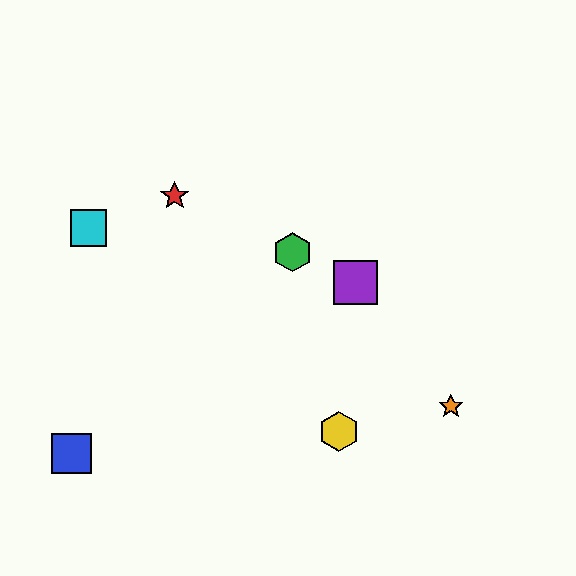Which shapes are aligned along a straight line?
The red star, the green hexagon, the purple square are aligned along a straight line.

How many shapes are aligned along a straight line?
3 shapes (the red star, the green hexagon, the purple square) are aligned along a straight line.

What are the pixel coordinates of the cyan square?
The cyan square is at (89, 228).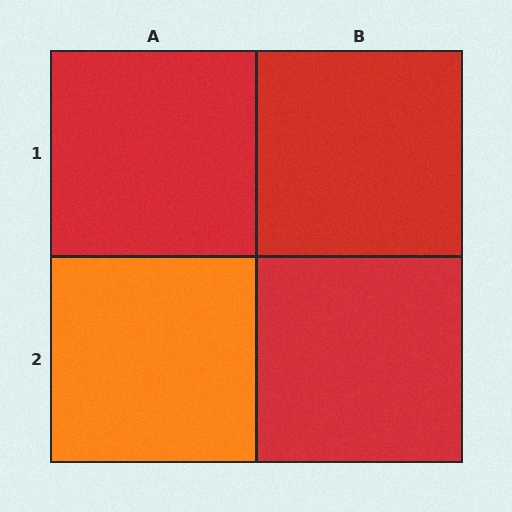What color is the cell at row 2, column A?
Orange.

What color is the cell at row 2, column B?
Red.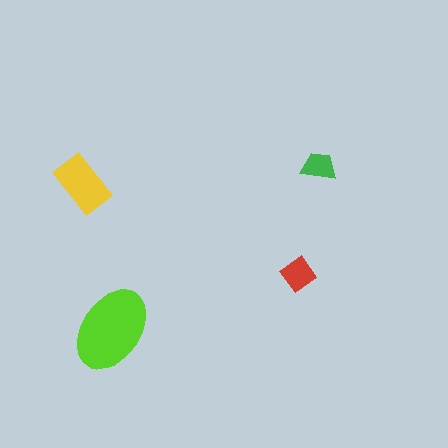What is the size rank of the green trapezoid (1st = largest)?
4th.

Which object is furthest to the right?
The green trapezoid is rightmost.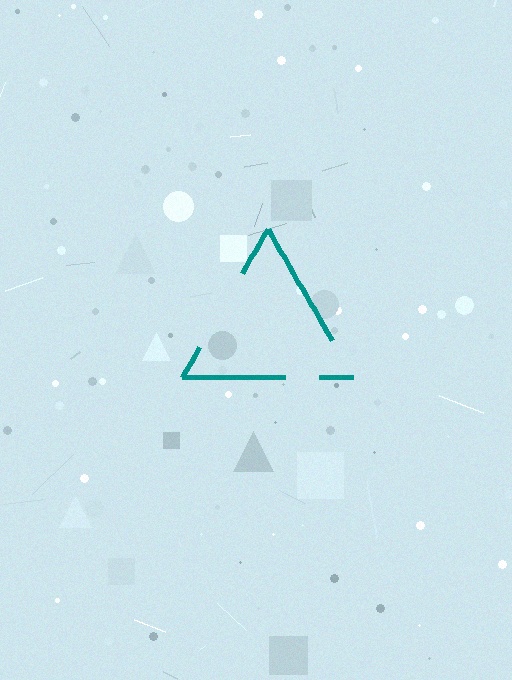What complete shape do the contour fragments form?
The contour fragments form a triangle.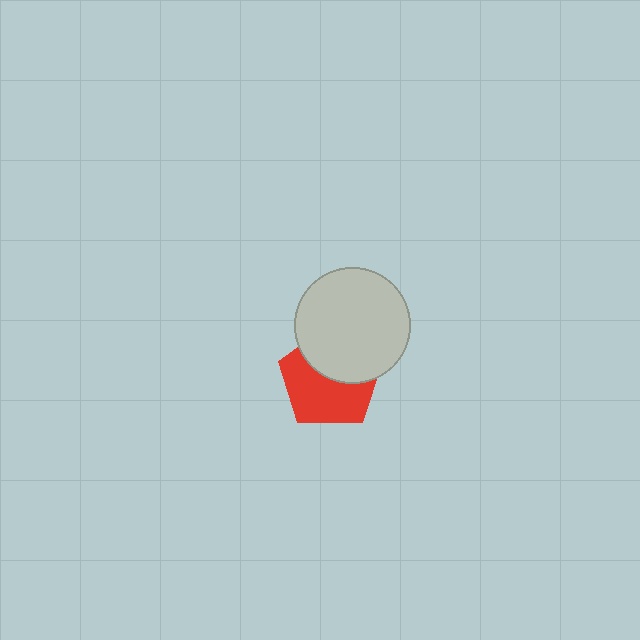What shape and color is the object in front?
The object in front is a light gray circle.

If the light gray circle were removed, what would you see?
You would see the complete red pentagon.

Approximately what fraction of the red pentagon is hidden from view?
Roughly 42% of the red pentagon is hidden behind the light gray circle.